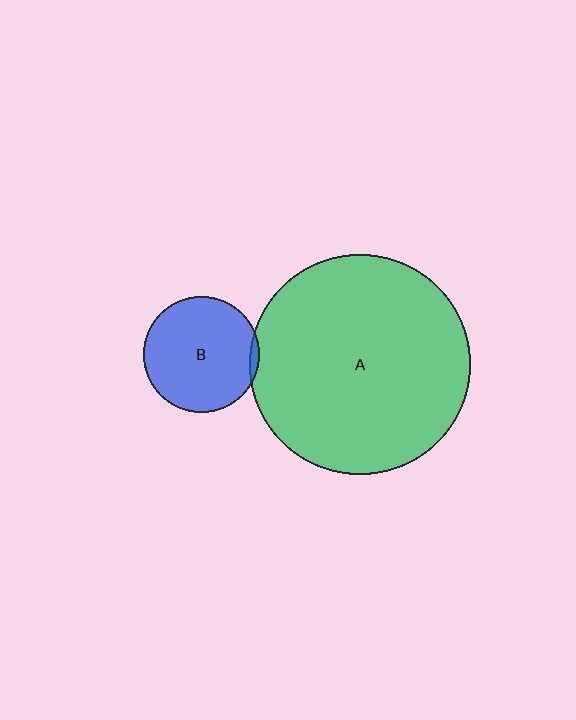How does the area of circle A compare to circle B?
Approximately 3.6 times.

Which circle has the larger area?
Circle A (green).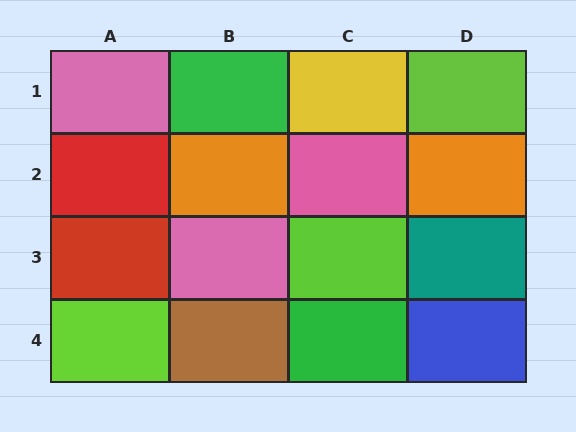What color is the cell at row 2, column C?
Pink.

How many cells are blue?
1 cell is blue.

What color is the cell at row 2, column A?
Red.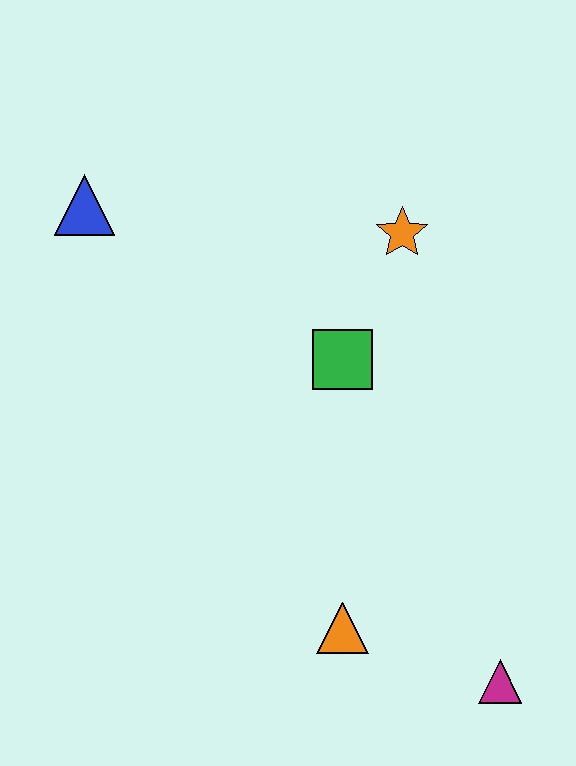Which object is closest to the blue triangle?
The green square is closest to the blue triangle.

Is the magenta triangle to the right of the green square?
Yes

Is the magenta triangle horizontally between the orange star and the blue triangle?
No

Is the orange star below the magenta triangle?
No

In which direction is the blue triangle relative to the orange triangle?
The blue triangle is above the orange triangle.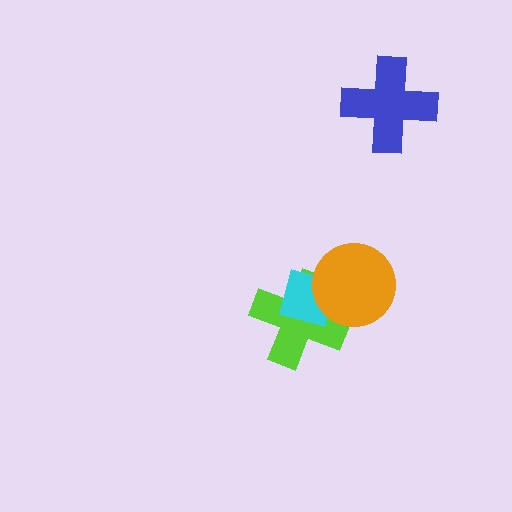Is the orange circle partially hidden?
No, no other shape covers it.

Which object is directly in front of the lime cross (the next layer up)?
The cyan diamond is directly in front of the lime cross.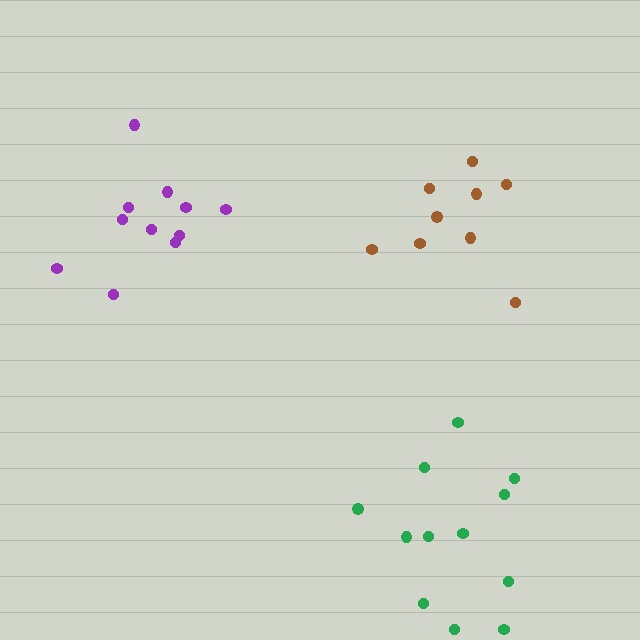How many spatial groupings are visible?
There are 3 spatial groupings.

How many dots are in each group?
Group 1: 9 dots, Group 2: 11 dots, Group 3: 12 dots (32 total).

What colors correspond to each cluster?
The clusters are colored: brown, purple, green.